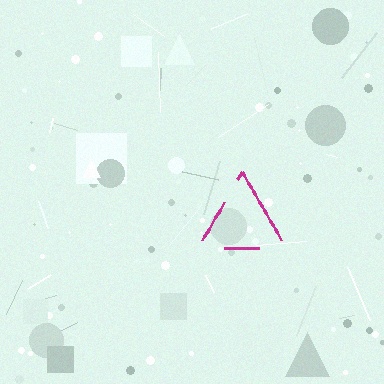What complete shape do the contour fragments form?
The contour fragments form a triangle.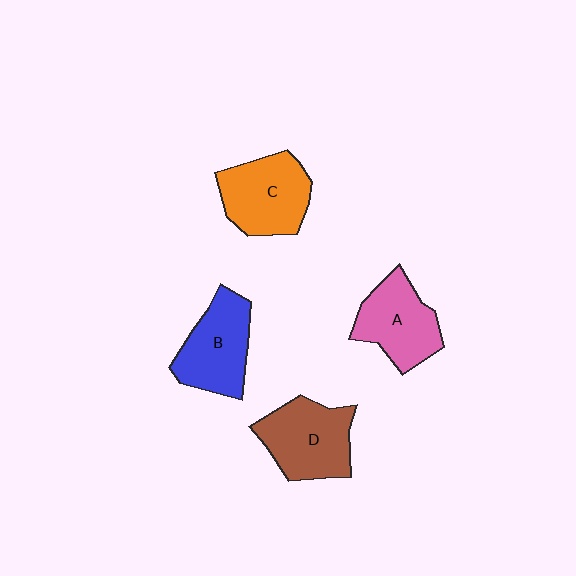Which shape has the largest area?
Shape D (brown).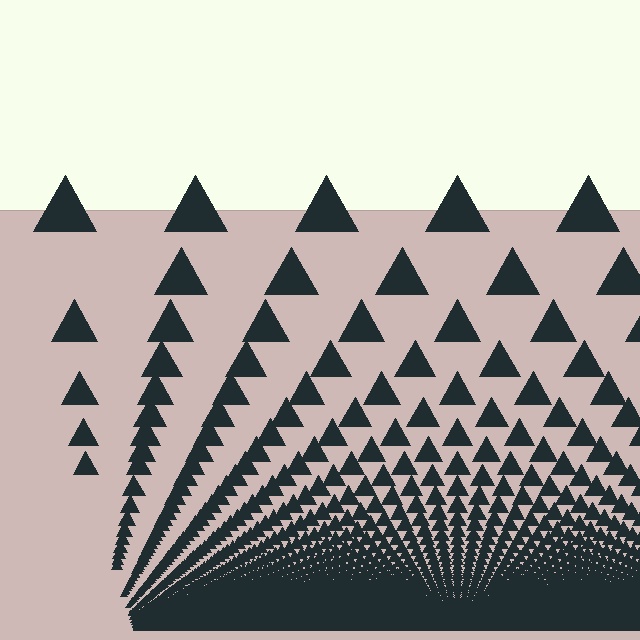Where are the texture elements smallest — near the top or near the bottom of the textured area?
Near the bottom.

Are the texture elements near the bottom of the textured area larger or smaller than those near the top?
Smaller. The gradient is inverted — elements near the bottom are smaller and denser.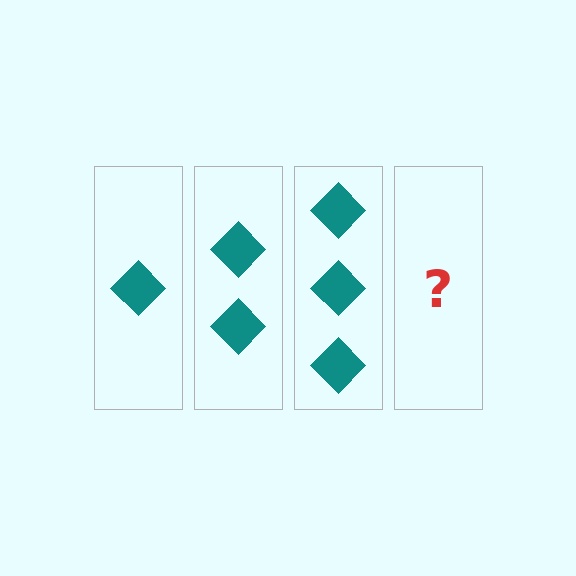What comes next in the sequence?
The next element should be 4 diamonds.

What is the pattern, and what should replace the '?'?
The pattern is that each step adds one more diamond. The '?' should be 4 diamonds.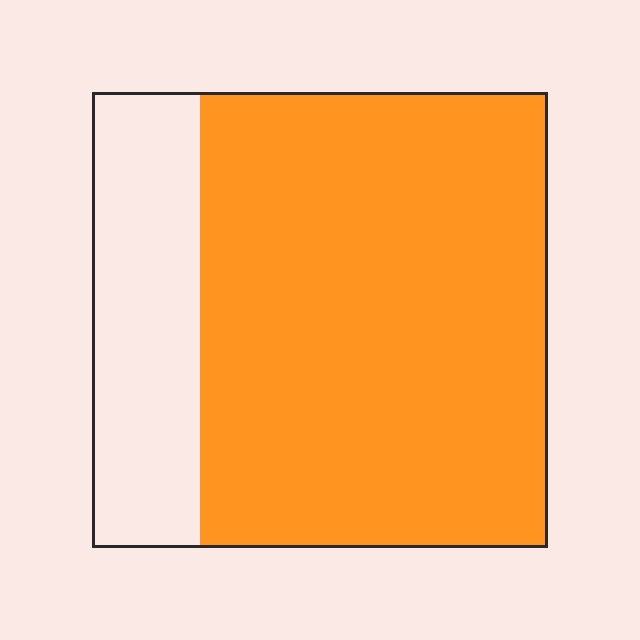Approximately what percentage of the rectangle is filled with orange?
Approximately 75%.